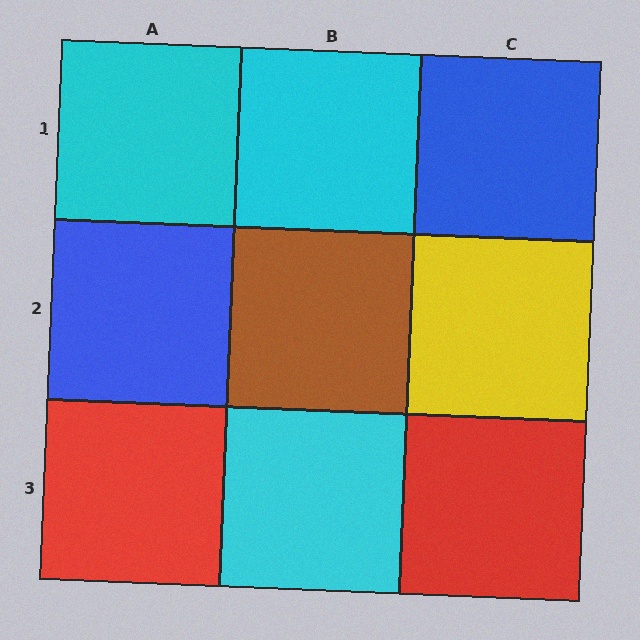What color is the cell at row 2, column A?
Blue.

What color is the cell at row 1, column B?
Cyan.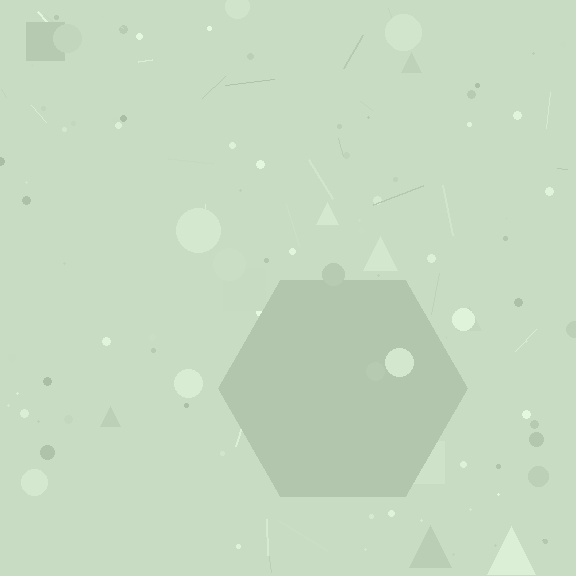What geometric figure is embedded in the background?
A hexagon is embedded in the background.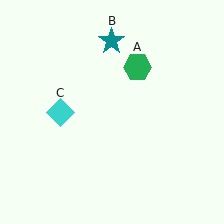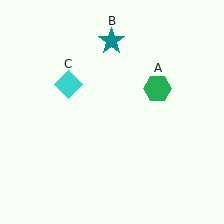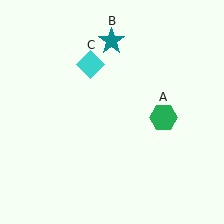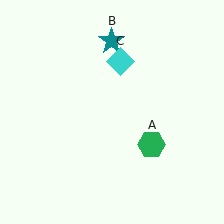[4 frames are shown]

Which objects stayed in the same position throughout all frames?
Teal star (object B) remained stationary.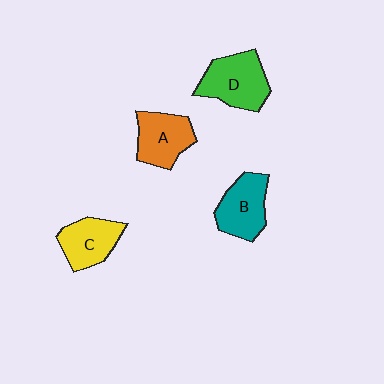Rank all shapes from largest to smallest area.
From largest to smallest: D (green), B (teal), A (orange), C (yellow).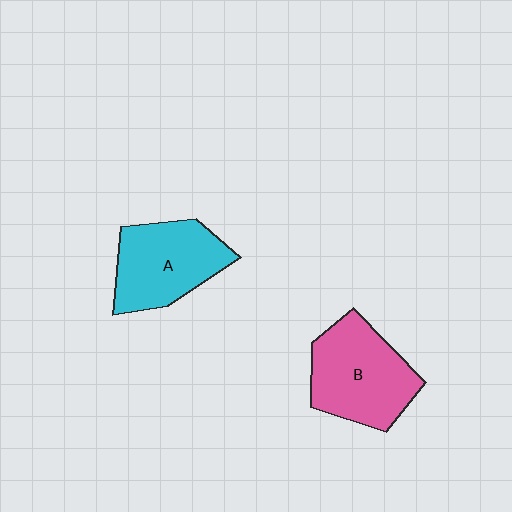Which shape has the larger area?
Shape B (pink).